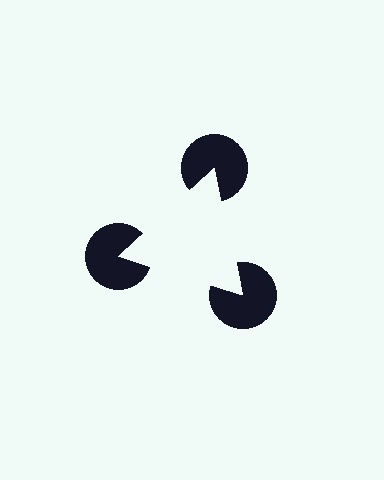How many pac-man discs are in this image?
There are 3 — one at each vertex of the illusory triangle.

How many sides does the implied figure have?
3 sides.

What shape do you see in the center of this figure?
An illusory triangle — its edges are inferred from the aligned wedge cuts in the pac-man discs, not physically drawn.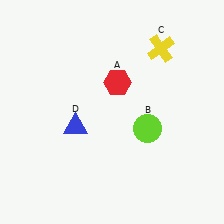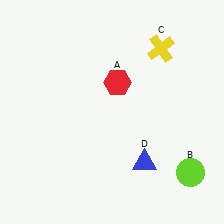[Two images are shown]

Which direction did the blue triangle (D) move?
The blue triangle (D) moved right.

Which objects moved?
The objects that moved are: the lime circle (B), the blue triangle (D).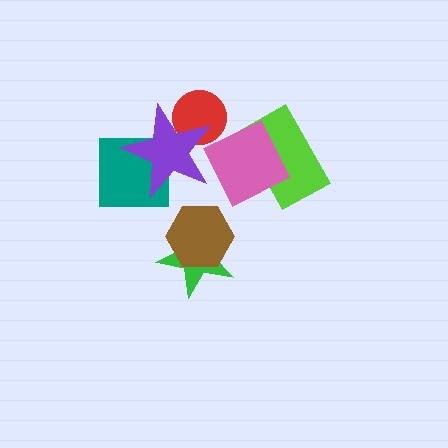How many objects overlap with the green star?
1 object overlaps with the green star.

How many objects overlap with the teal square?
1 object overlaps with the teal square.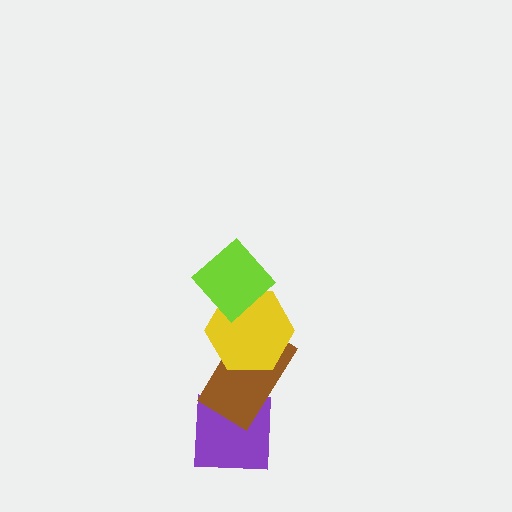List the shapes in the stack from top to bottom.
From top to bottom: the lime diamond, the yellow hexagon, the brown rectangle, the purple square.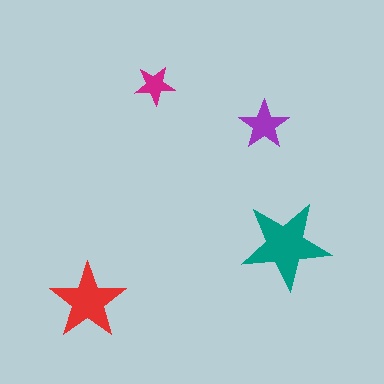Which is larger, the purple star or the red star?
The red one.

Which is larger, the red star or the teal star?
The teal one.